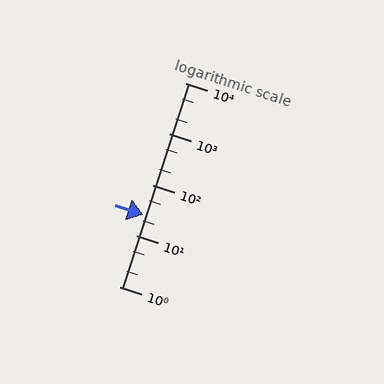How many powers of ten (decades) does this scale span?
The scale spans 4 decades, from 1 to 10000.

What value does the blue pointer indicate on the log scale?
The pointer indicates approximately 26.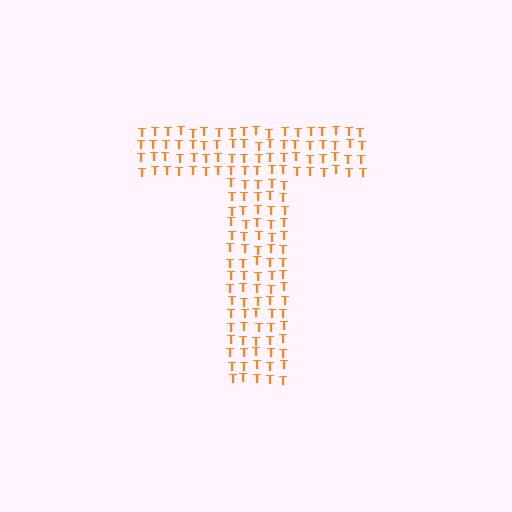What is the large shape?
The large shape is the letter T.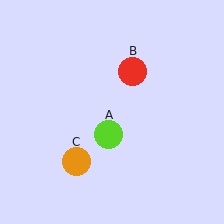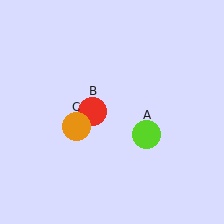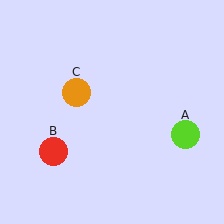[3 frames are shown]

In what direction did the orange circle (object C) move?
The orange circle (object C) moved up.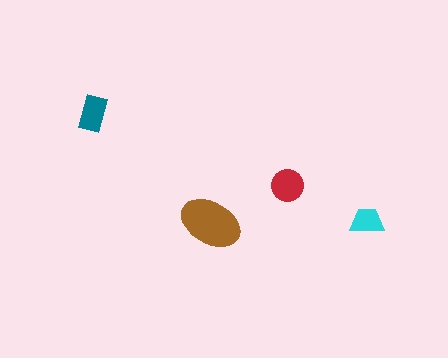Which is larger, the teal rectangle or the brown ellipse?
The brown ellipse.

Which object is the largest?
The brown ellipse.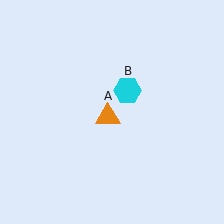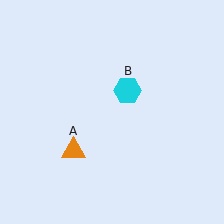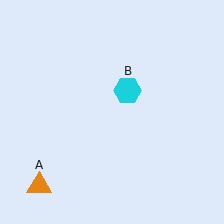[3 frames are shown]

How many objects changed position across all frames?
1 object changed position: orange triangle (object A).